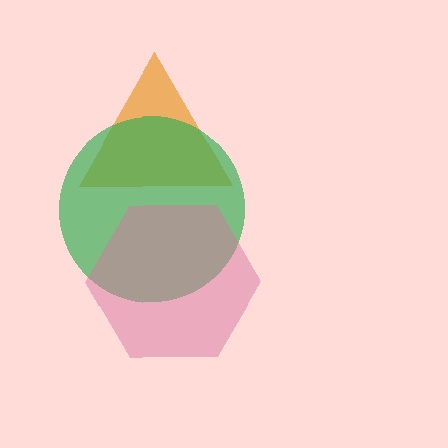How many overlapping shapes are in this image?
There are 3 overlapping shapes in the image.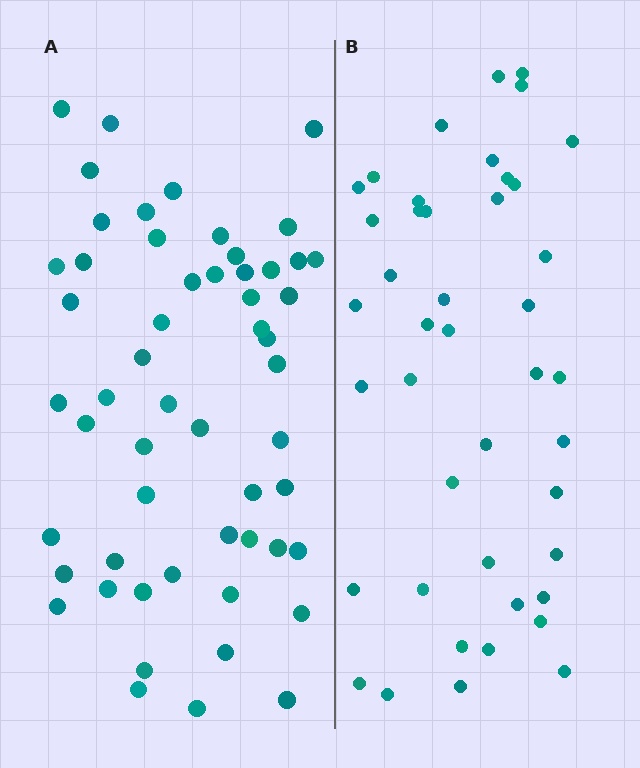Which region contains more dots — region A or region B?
Region A (the left region) has more dots.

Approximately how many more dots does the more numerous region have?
Region A has roughly 12 or so more dots than region B.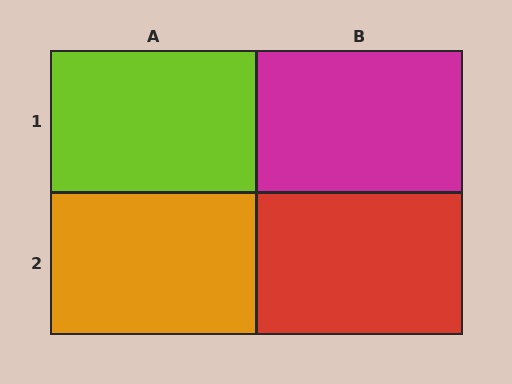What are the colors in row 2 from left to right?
Orange, red.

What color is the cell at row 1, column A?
Lime.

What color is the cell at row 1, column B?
Magenta.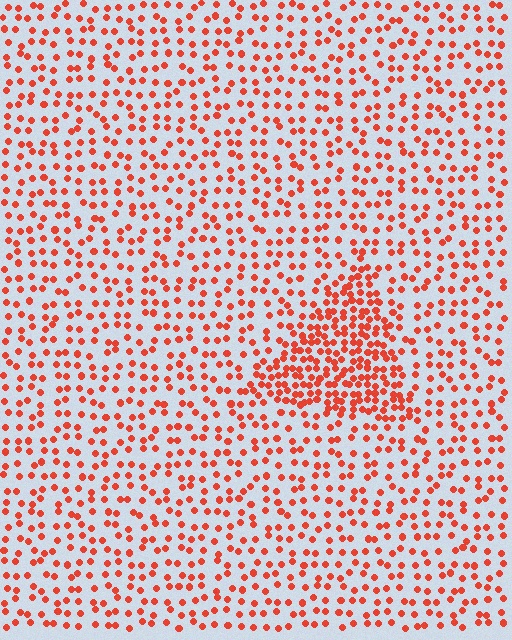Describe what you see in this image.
The image contains small red elements arranged at two different densities. A triangle-shaped region is visible where the elements are more densely packed than the surrounding area.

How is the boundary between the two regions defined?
The boundary is defined by a change in element density (approximately 2.2x ratio). All elements are the same color, size, and shape.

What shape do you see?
I see a triangle.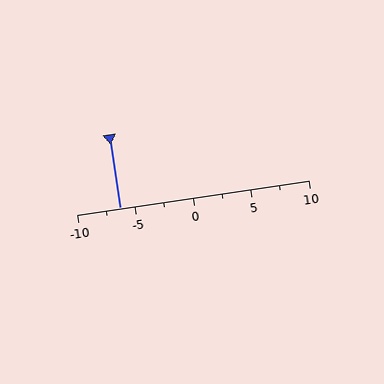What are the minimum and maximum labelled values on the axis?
The axis runs from -10 to 10.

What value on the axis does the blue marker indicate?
The marker indicates approximately -6.2.